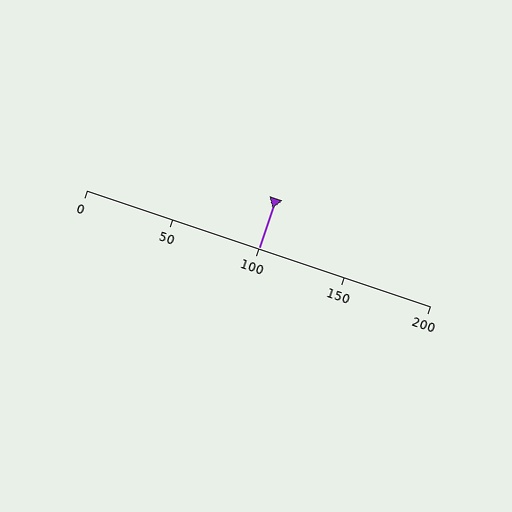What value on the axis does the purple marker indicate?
The marker indicates approximately 100.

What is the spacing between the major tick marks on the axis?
The major ticks are spaced 50 apart.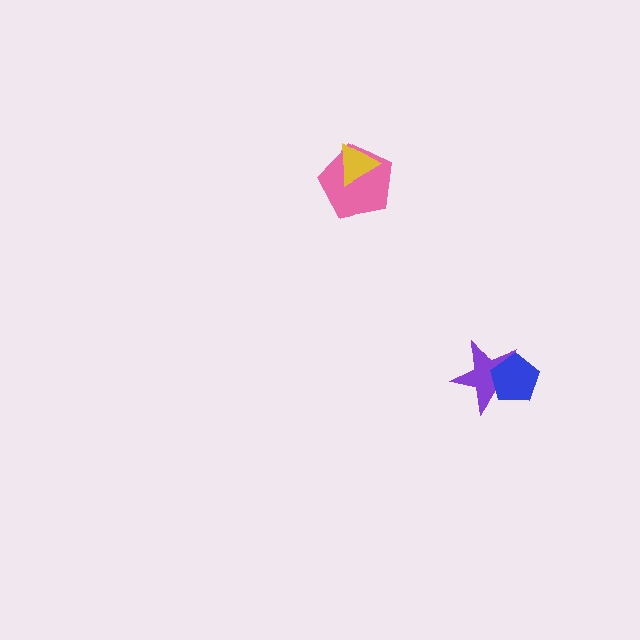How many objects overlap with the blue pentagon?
1 object overlaps with the blue pentagon.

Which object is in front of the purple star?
The blue pentagon is in front of the purple star.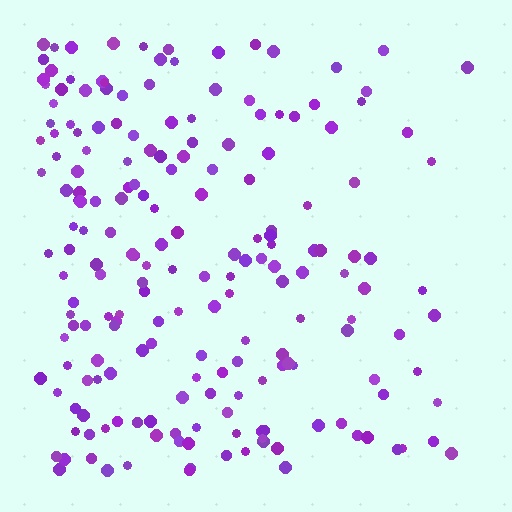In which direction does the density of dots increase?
From right to left, with the left side densest.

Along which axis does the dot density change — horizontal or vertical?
Horizontal.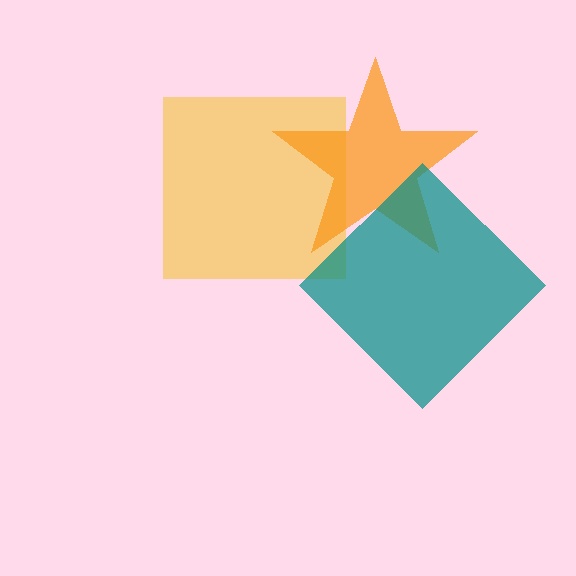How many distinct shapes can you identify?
There are 3 distinct shapes: a yellow square, an orange star, a teal diamond.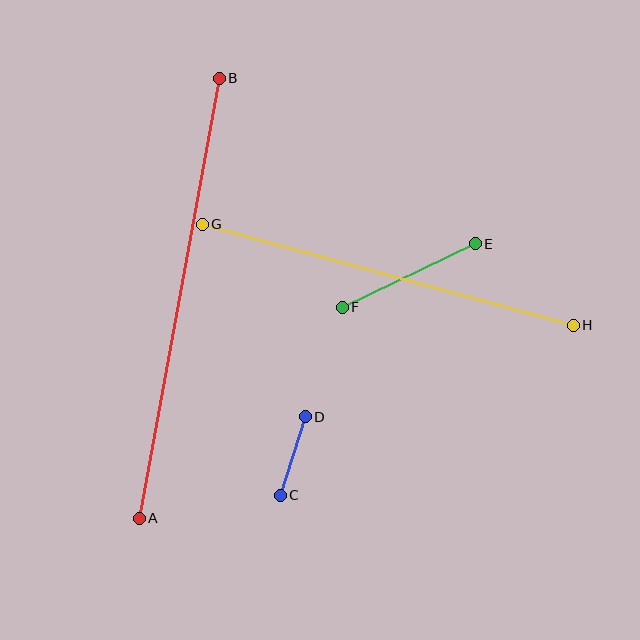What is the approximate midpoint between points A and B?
The midpoint is at approximately (179, 298) pixels.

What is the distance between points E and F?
The distance is approximately 147 pixels.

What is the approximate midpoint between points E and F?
The midpoint is at approximately (409, 276) pixels.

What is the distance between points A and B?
The distance is approximately 447 pixels.